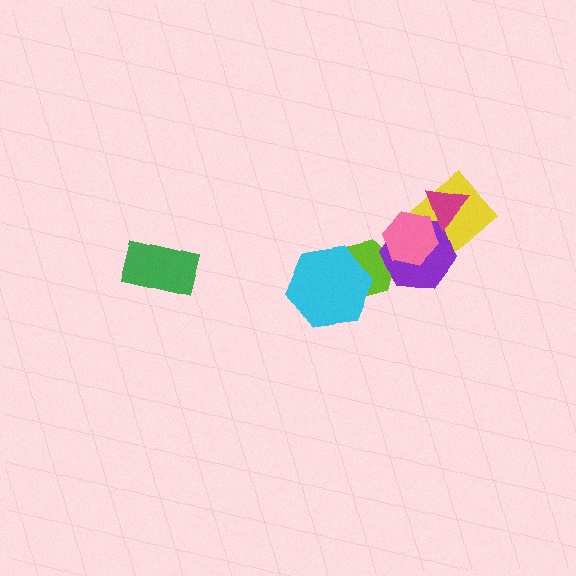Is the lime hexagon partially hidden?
Yes, it is partially covered by another shape.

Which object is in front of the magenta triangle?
The pink hexagon is in front of the magenta triangle.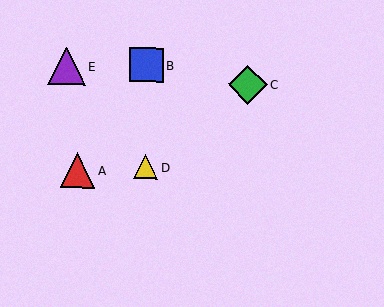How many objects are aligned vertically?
2 objects (B, D) are aligned vertically.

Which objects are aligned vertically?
Objects B, D are aligned vertically.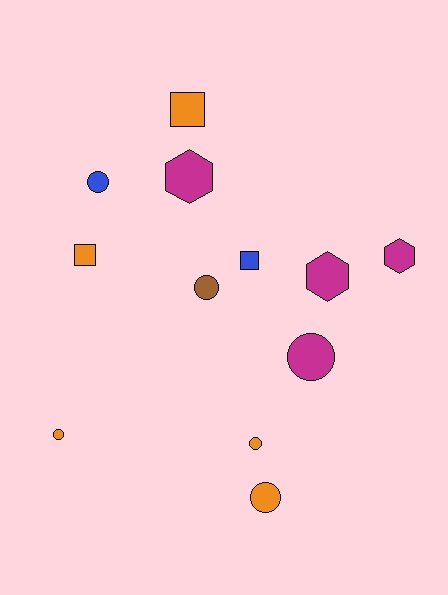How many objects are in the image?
There are 12 objects.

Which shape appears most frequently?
Circle, with 6 objects.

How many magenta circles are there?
There is 1 magenta circle.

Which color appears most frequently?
Orange, with 5 objects.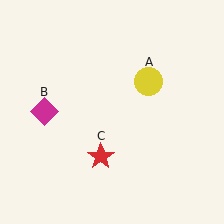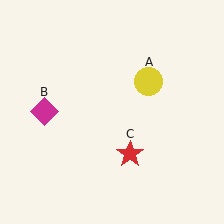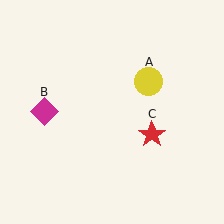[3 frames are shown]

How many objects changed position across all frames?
1 object changed position: red star (object C).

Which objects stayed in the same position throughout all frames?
Yellow circle (object A) and magenta diamond (object B) remained stationary.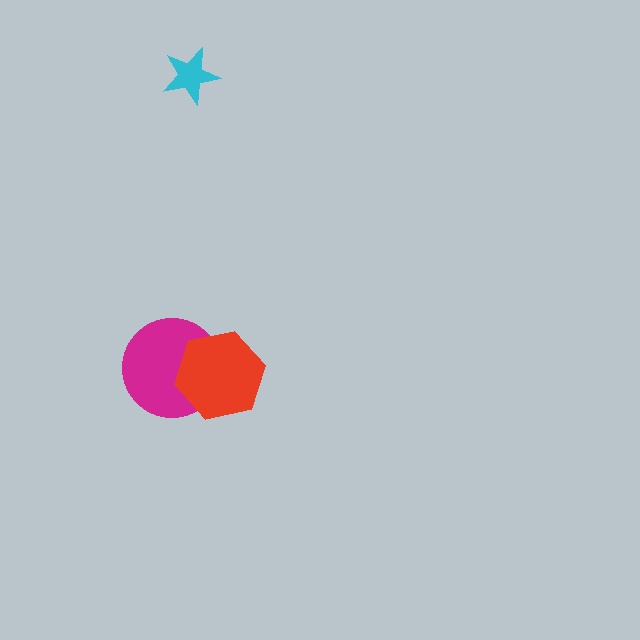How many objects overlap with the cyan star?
0 objects overlap with the cyan star.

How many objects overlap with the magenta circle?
1 object overlaps with the magenta circle.